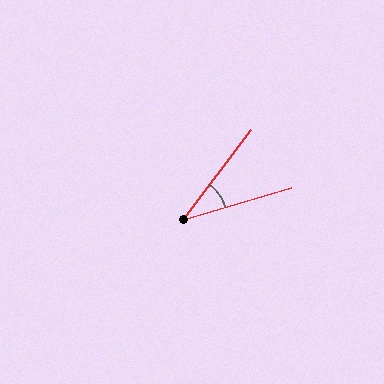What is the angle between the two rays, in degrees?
Approximately 37 degrees.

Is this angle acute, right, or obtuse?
It is acute.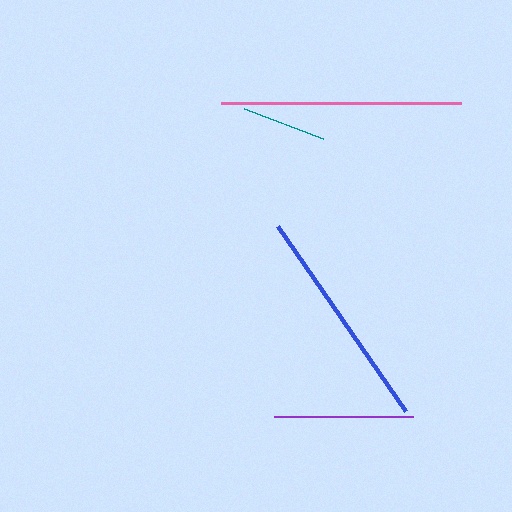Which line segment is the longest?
The pink line is the longest at approximately 240 pixels.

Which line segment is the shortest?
The teal line is the shortest at approximately 85 pixels.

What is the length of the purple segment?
The purple segment is approximately 139 pixels long.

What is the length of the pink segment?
The pink segment is approximately 240 pixels long.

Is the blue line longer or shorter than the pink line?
The pink line is longer than the blue line.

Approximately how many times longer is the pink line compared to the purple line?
The pink line is approximately 1.7 times the length of the purple line.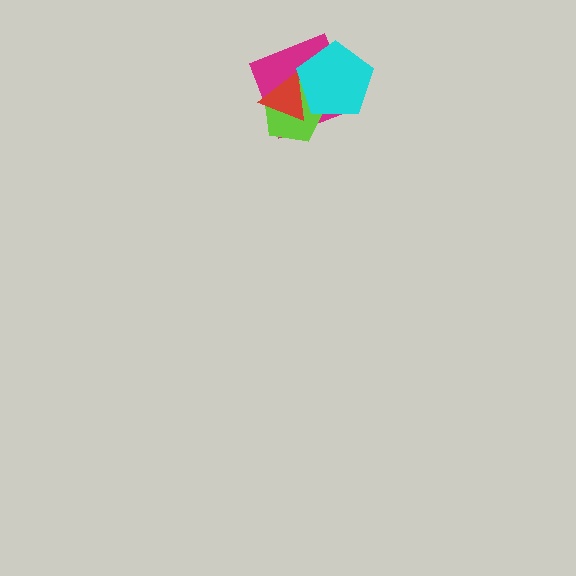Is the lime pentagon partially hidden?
Yes, it is partially covered by another shape.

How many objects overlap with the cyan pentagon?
3 objects overlap with the cyan pentagon.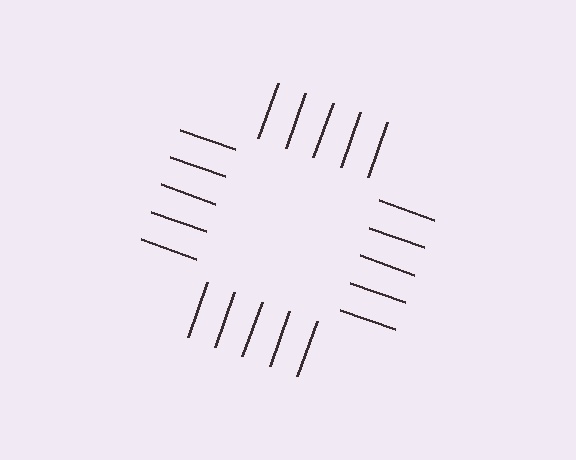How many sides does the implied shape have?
4 sides — the line-ends trace a square.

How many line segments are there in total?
20 — 5 along each of the 4 edges.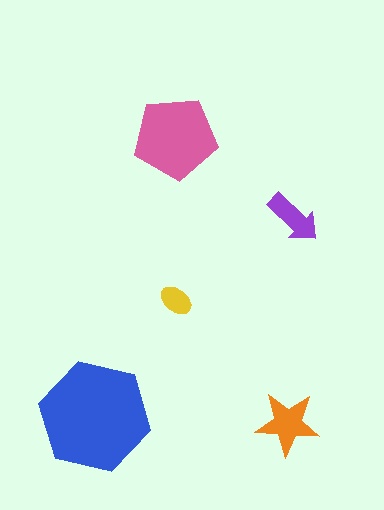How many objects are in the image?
There are 5 objects in the image.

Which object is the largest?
The blue hexagon.